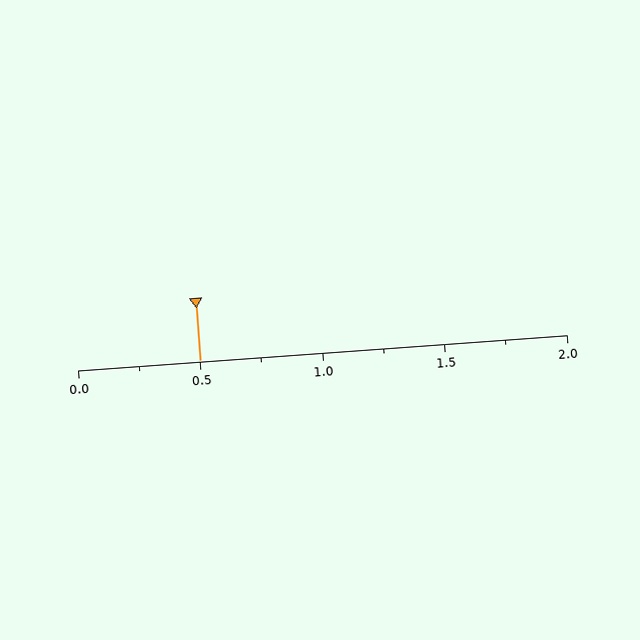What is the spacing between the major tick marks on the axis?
The major ticks are spaced 0.5 apart.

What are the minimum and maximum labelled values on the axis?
The axis runs from 0.0 to 2.0.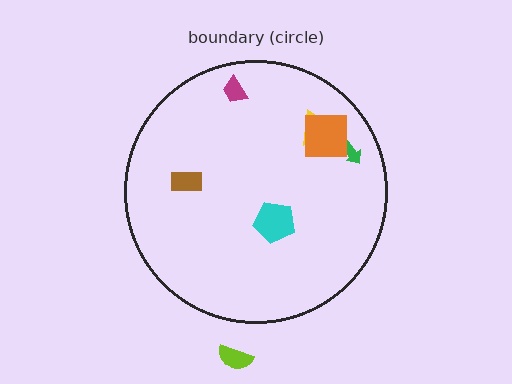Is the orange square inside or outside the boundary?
Inside.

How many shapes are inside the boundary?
6 inside, 1 outside.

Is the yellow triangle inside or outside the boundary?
Inside.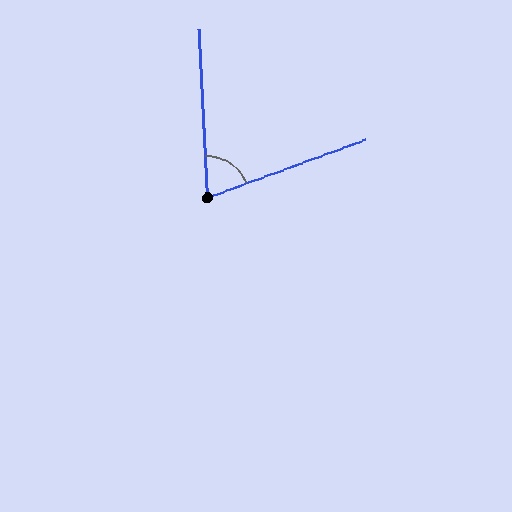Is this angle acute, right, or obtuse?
It is acute.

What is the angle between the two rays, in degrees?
Approximately 73 degrees.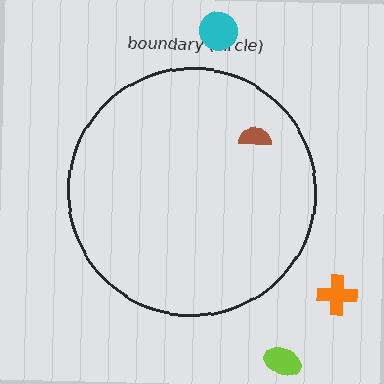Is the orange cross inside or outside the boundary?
Outside.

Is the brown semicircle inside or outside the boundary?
Inside.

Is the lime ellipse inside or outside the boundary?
Outside.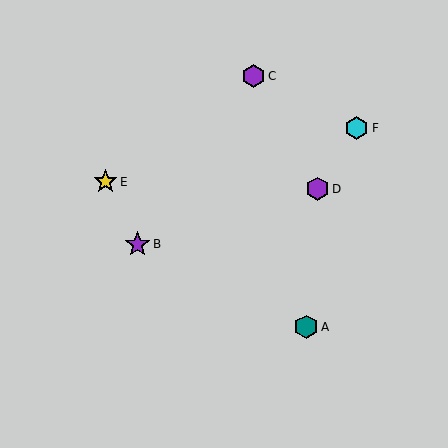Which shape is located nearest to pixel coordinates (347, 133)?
The cyan hexagon (labeled F) at (357, 128) is nearest to that location.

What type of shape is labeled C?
Shape C is a purple hexagon.